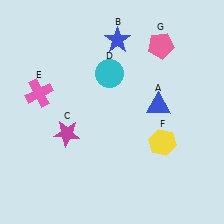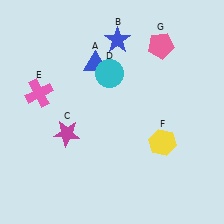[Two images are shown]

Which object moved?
The blue triangle (A) moved left.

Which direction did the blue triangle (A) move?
The blue triangle (A) moved left.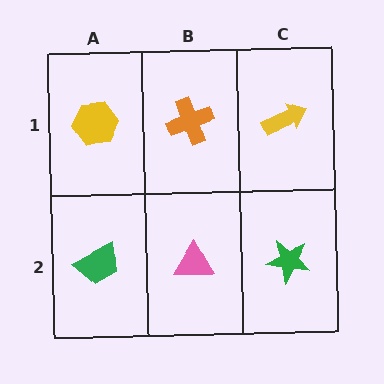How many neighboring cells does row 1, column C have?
2.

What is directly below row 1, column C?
A green star.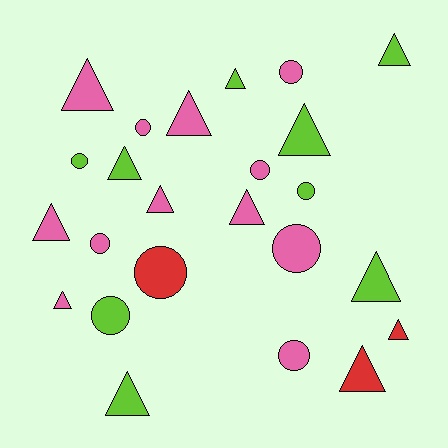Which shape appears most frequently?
Triangle, with 14 objects.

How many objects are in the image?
There are 24 objects.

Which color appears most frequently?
Pink, with 12 objects.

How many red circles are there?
There is 1 red circle.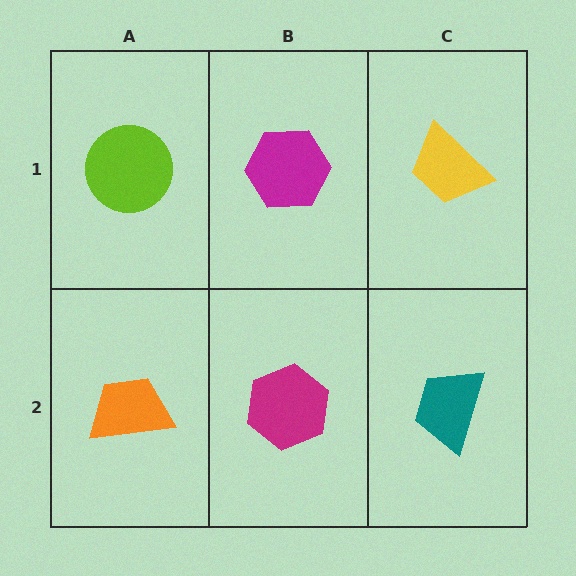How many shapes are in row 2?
3 shapes.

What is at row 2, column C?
A teal trapezoid.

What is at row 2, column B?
A magenta hexagon.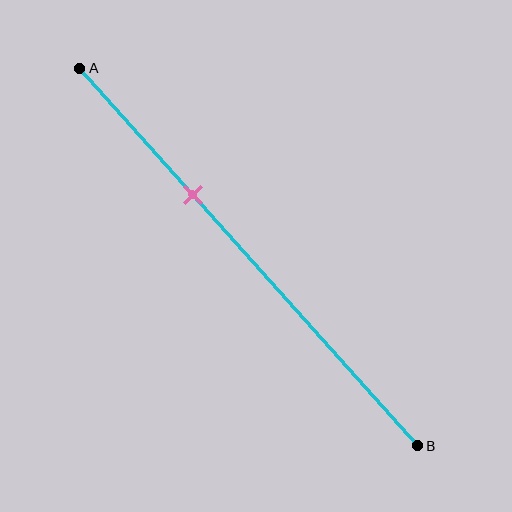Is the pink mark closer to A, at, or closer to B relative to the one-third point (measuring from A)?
The pink mark is approximately at the one-third point of segment AB.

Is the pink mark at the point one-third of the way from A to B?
Yes, the mark is approximately at the one-third point.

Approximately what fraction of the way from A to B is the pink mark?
The pink mark is approximately 35% of the way from A to B.